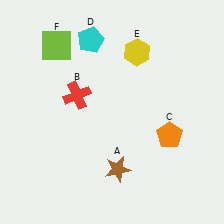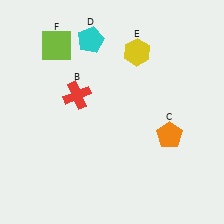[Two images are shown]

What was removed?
The brown star (A) was removed in Image 2.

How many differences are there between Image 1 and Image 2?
There is 1 difference between the two images.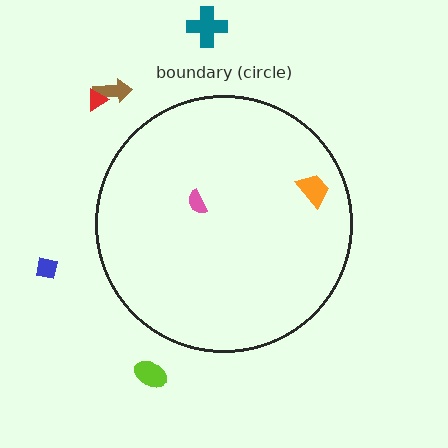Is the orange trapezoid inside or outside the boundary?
Inside.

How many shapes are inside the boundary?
2 inside, 5 outside.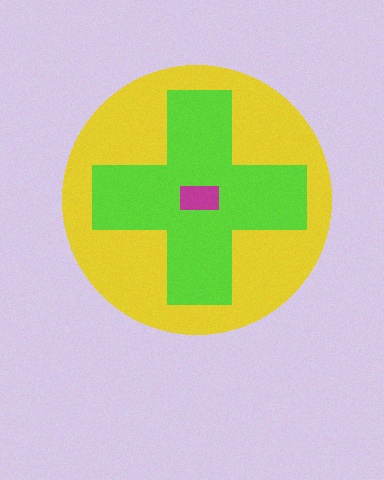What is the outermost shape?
The yellow circle.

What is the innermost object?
The magenta rectangle.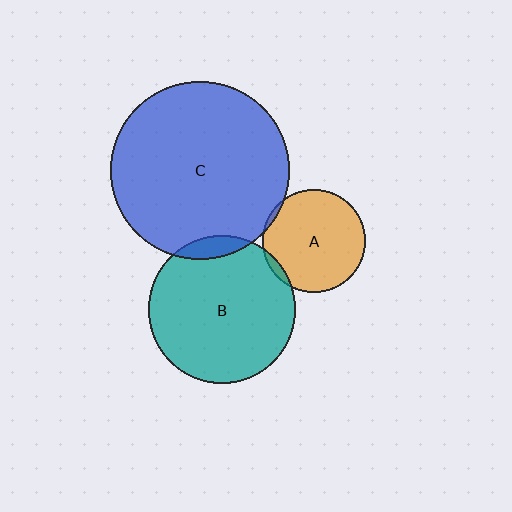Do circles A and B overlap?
Yes.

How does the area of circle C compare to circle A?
Approximately 3.0 times.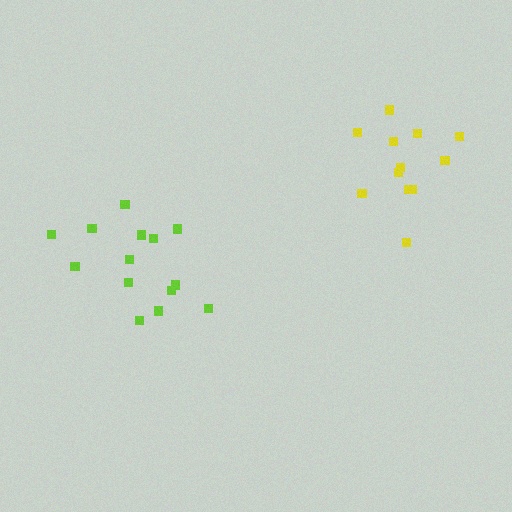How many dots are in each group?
Group 1: 14 dots, Group 2: 12 dots (26 total).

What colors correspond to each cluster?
The clusters are colored: lime, yellow.